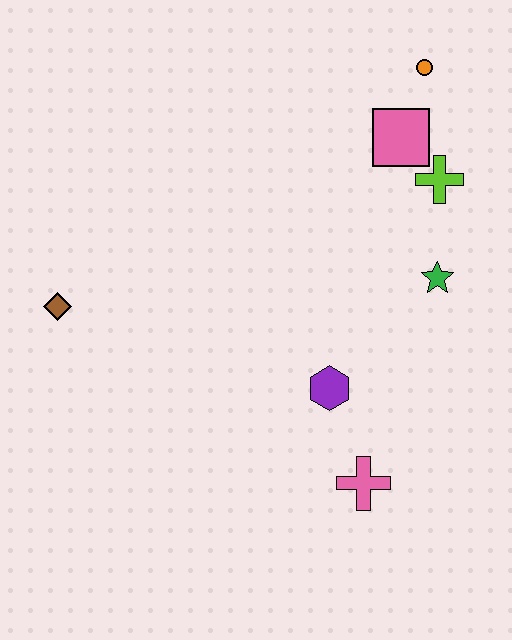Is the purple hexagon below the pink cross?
No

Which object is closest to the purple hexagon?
The pink cross is closest to the purple hexagon.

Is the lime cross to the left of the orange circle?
No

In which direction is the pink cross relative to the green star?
The pink cross is below the green star.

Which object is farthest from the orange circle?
The brown diamond is farthest from the orange circle.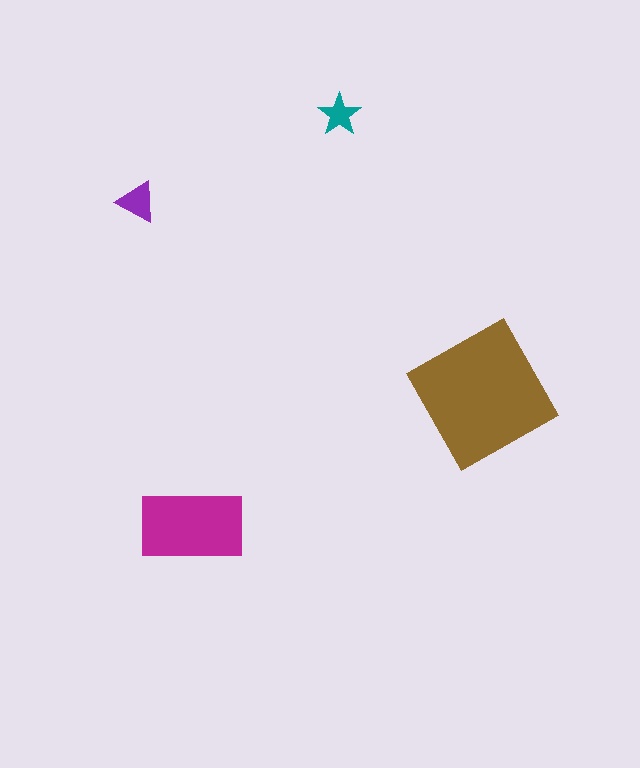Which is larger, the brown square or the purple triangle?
The brown square.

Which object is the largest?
The brown square.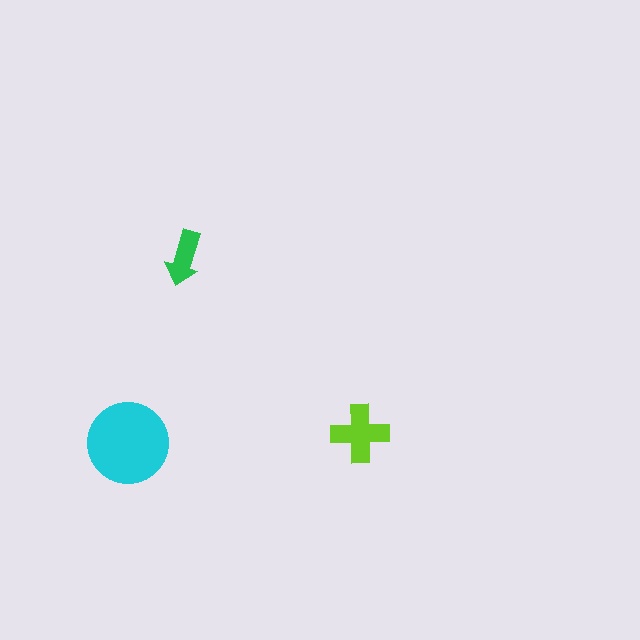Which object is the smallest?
The green arrow.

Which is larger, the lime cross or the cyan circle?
The cyan circle.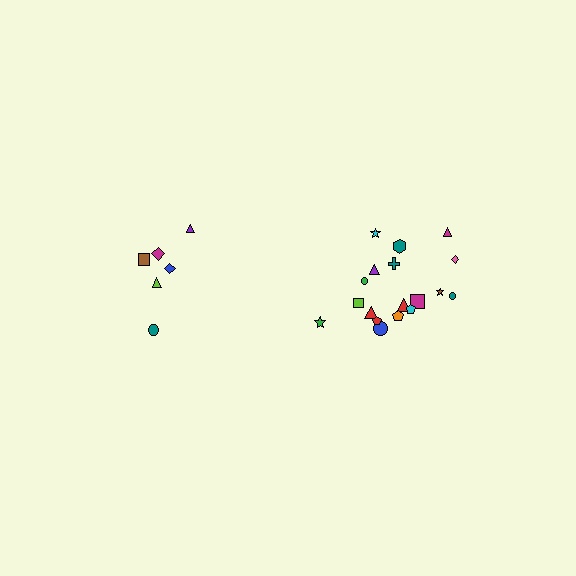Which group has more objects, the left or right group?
The right group.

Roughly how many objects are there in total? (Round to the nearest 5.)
Roughly 25 objects in total.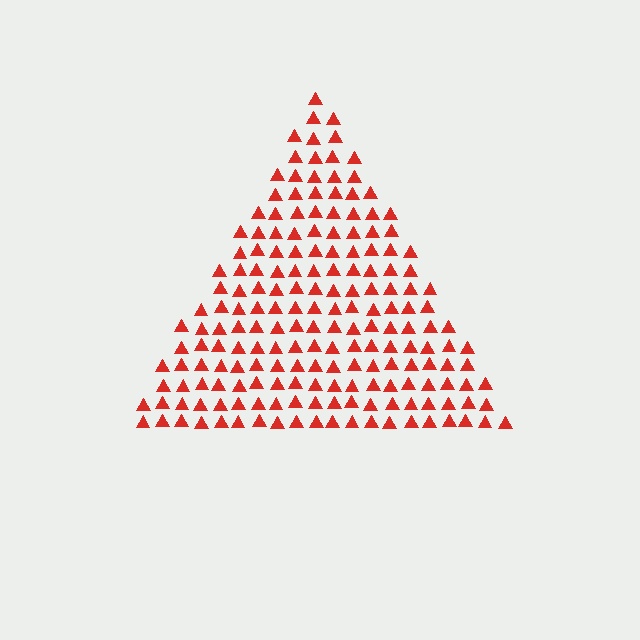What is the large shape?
The large shape is a triangle.